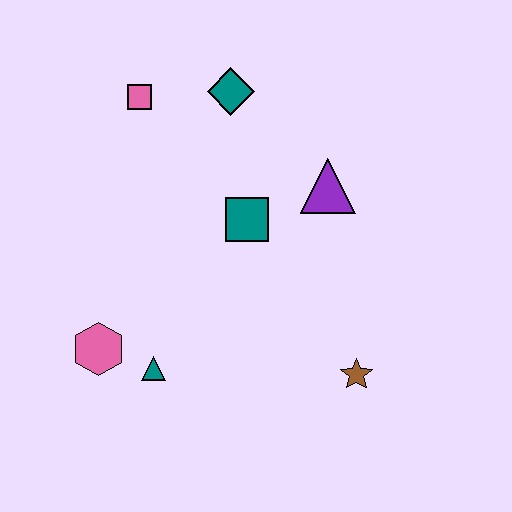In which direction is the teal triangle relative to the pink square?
The teal triangle is below the pink square.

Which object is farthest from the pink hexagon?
The teal diamond is farthest from the pink hexagon.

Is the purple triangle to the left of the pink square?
No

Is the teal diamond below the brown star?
No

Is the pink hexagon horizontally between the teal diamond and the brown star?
No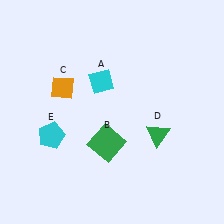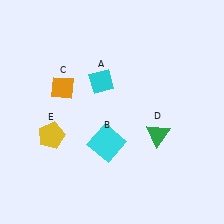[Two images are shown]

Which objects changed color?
B changed from green to cyan. E changed from cyan to yellow.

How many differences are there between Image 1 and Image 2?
There are 2 differences between the two images.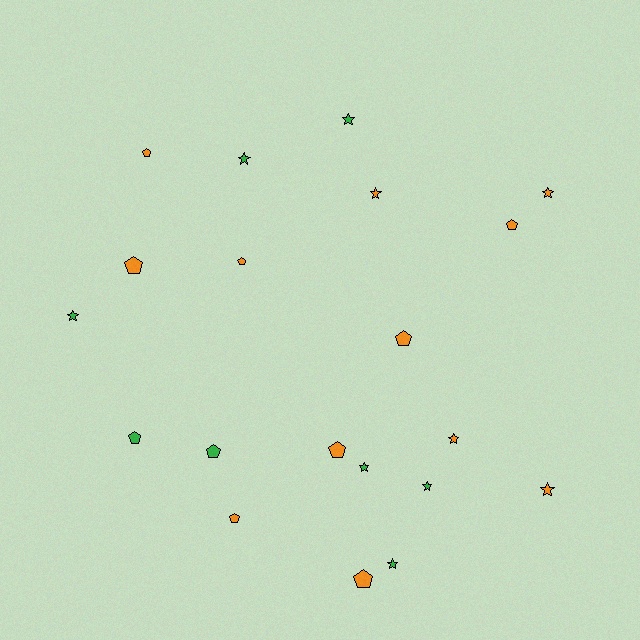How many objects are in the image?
There are 20 objects.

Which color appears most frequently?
Orange, with 12 objects.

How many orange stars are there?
There are 4 orange stars.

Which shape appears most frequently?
Pentagon, with 10 objects.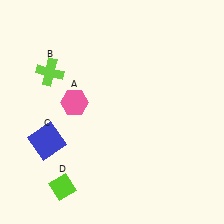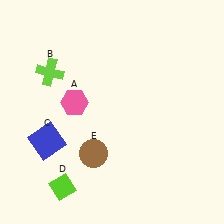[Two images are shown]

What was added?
A brown circle (E) was added in Image 2.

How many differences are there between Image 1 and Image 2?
There is 1 difference between the two images.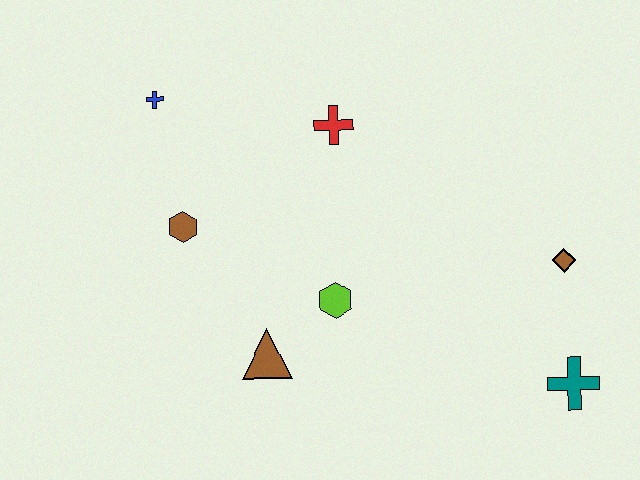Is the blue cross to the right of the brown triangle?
No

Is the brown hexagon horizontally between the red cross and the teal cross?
No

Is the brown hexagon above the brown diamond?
Yes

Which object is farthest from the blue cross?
The teal cross is farthest from the blue cross.